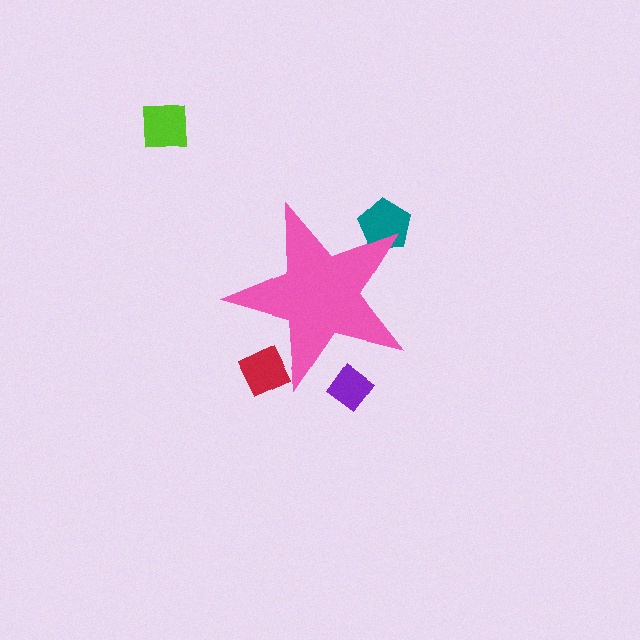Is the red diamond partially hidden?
Yes, the red diamond is partially hidden behind the pink star.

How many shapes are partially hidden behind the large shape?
3 shapes are partially hidden.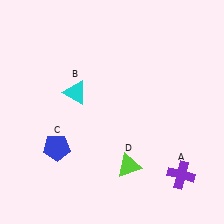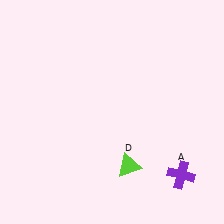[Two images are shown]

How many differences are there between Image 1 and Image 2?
There are 2 differences between the two images.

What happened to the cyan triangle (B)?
The cyan triangle (B) was removed in Image 2. It was in the top-left area of Image 1.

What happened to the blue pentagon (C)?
The blue pentagon (C) was removed in Image 2. It was in the bottom-left area of Image 1.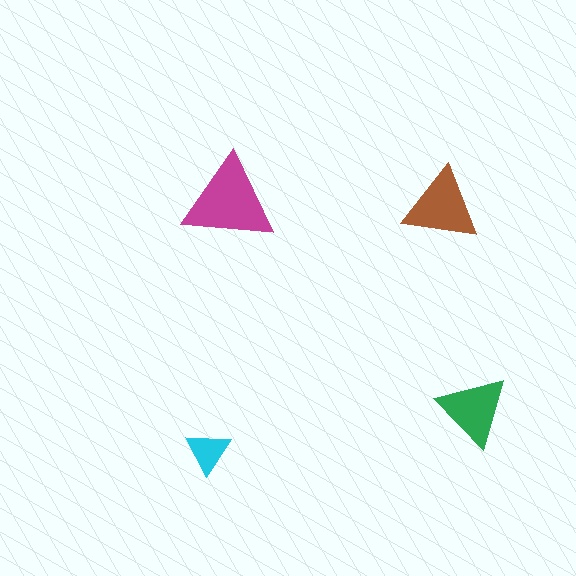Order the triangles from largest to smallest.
the magenta one, the brown one, the green one, the cyan one.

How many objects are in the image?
There are 4 objects in the image.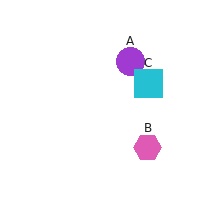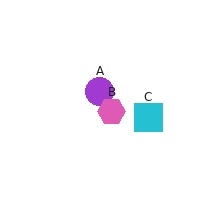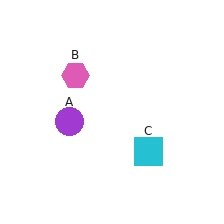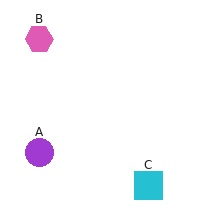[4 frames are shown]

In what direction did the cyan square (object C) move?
The cyan square (object C) moved down.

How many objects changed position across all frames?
3 objects changed position: purple circle (object A), pink hexagon (object B), cyan square (object C).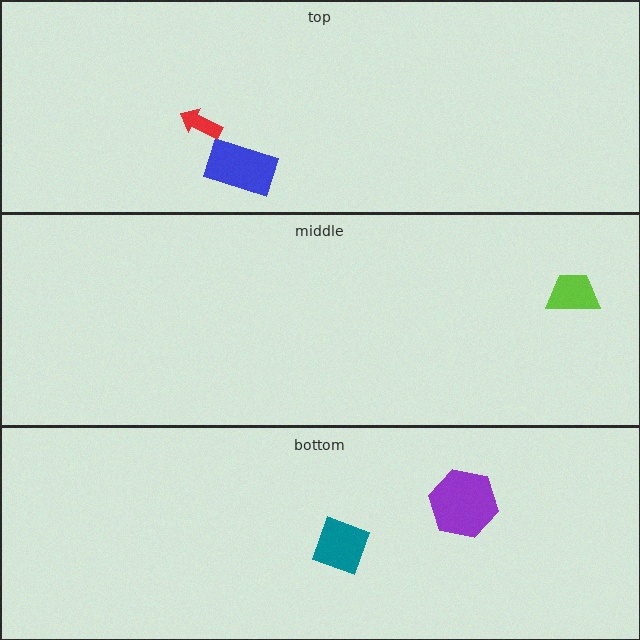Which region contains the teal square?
The bottom region.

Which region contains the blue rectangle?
The top region.